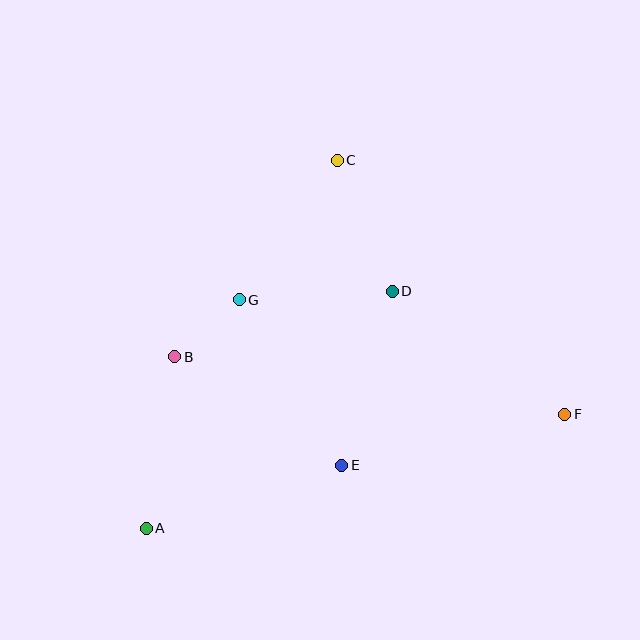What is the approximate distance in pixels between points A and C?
The distance between A and C is approximately 414 pixels.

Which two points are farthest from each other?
Points A and F are farthest from each other.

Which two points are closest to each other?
Points B and G are closest to each other.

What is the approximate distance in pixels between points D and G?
The distance between D and G is approximately 154 pixels.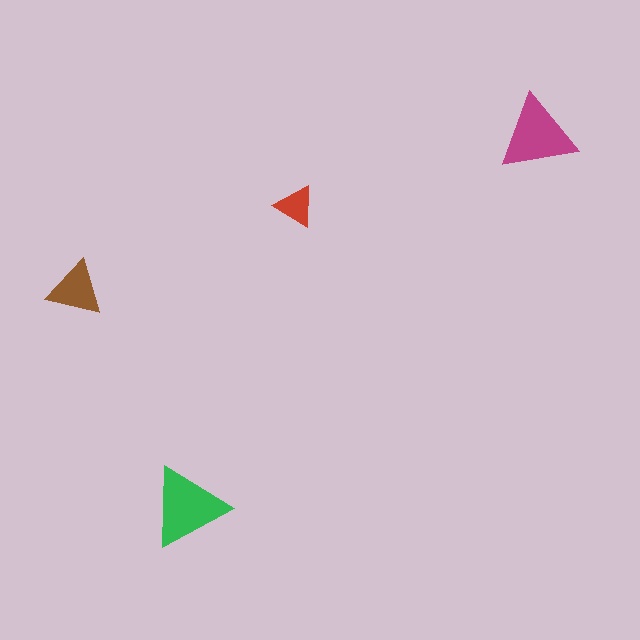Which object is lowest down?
The green triangle is bottommost.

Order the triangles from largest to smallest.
the green one, the magenta one, the brown one, the red one.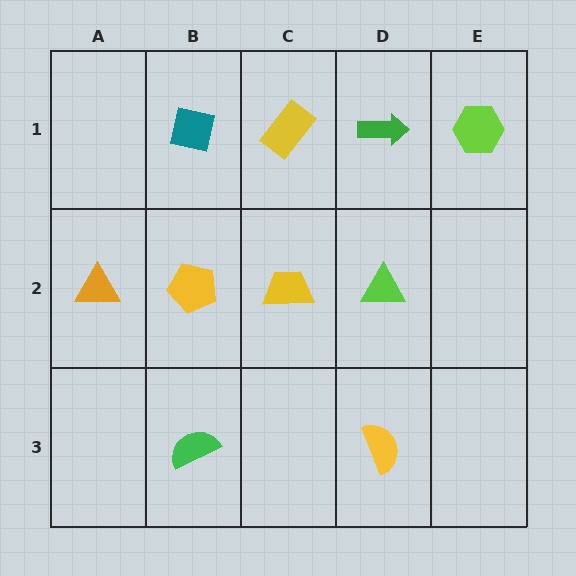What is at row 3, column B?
A green semicircle.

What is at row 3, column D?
A yellow semicircle.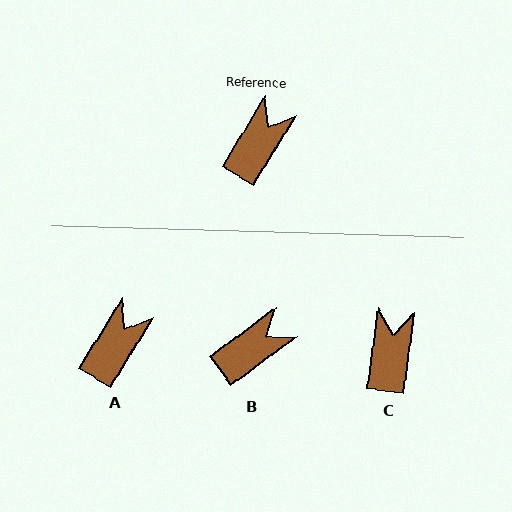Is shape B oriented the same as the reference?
No, it is off by about 22 degrees.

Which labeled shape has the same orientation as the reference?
A.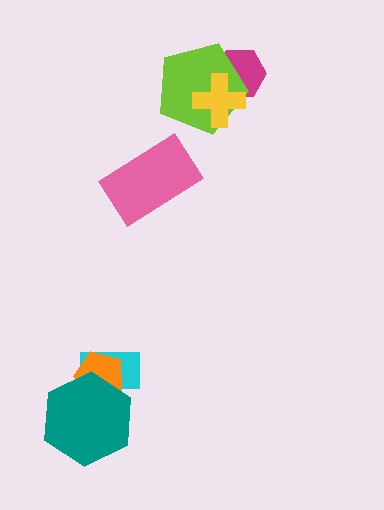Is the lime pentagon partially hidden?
Yes, it is partially covered by another shape.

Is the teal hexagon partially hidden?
No, no other shape covers it.